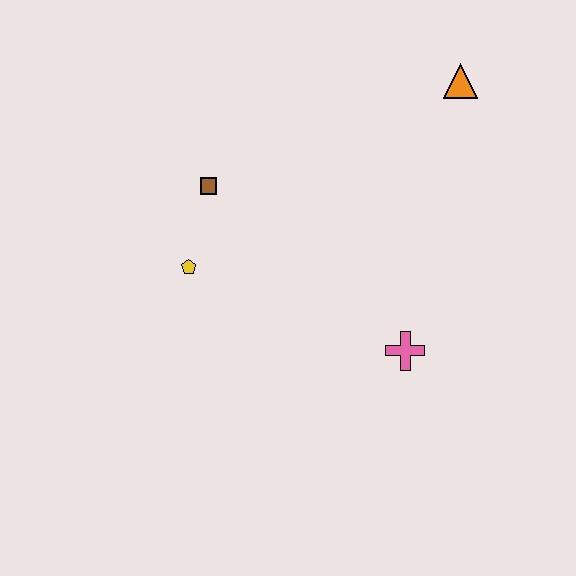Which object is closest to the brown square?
The yellow pentagon is closest to the brown square.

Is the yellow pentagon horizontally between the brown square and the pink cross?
No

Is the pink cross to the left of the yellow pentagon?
No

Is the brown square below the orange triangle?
Yes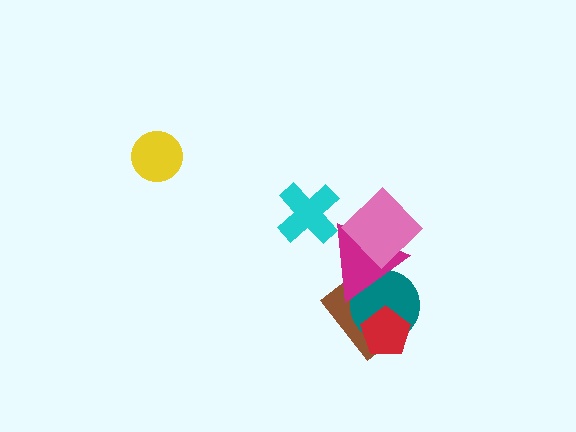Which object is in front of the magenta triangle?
The pink diamond is in front of the magenta triangle.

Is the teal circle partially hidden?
Yes, it is partially covered by another shape.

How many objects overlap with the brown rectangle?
3 objects overlap with the brown rectangle.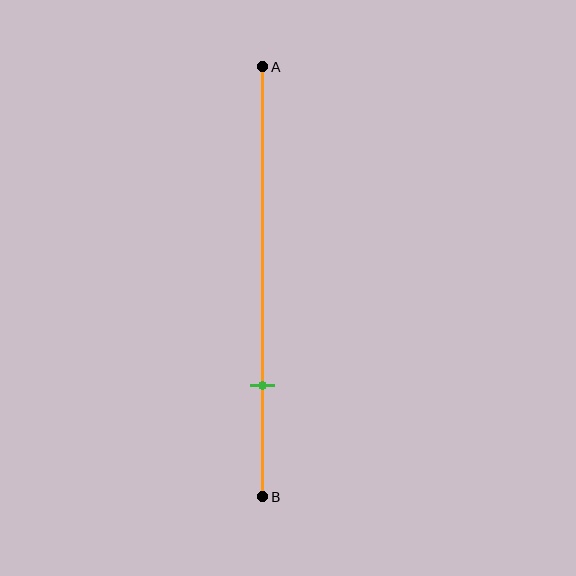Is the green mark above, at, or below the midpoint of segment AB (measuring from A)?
The green mark is below the midpoint of segment AB.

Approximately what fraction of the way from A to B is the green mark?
The green mark is approximately 75% of the way from A to B.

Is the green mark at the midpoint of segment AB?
No, the mark is at about 75% from A, not at the 50% midpoint.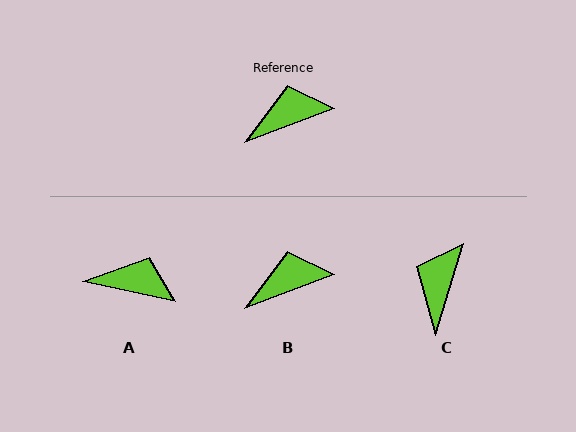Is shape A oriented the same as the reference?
No, it is off by about 33 degrees.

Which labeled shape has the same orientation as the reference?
B.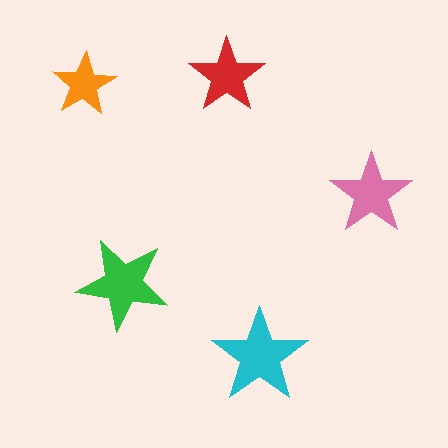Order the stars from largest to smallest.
the cyan one, the green one, the pink one, the red one, the orange one.